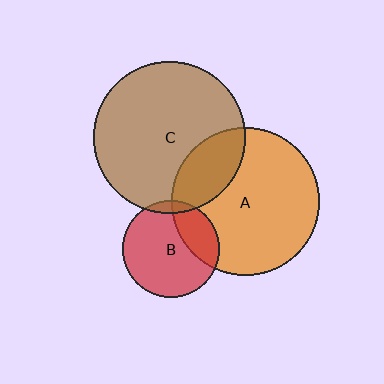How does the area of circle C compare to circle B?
Approximately 2.5 times.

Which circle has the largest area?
Circle C (brown).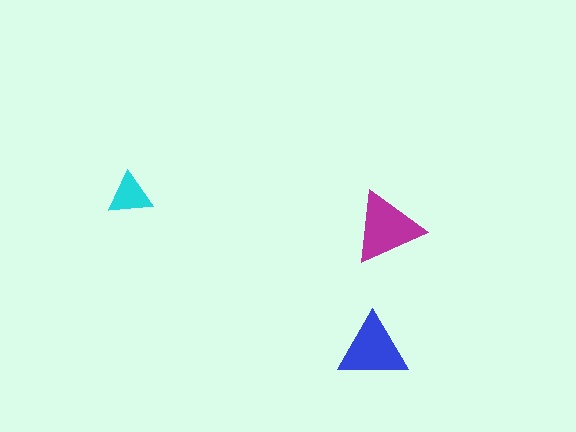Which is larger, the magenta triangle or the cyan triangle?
The magenta one.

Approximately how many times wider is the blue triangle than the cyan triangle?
About 1.5 times wider.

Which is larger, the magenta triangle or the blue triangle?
The magenta one.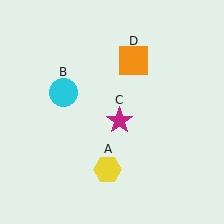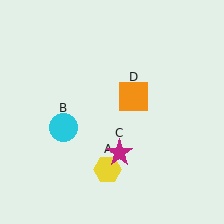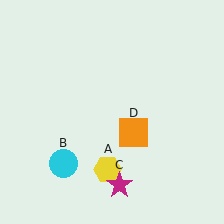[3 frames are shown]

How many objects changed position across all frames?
3 objects changed position: cyan circle (object B), magenta star (object C), orange square (object D).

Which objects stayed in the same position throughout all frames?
Yellow hexagon (object A) remained stationary.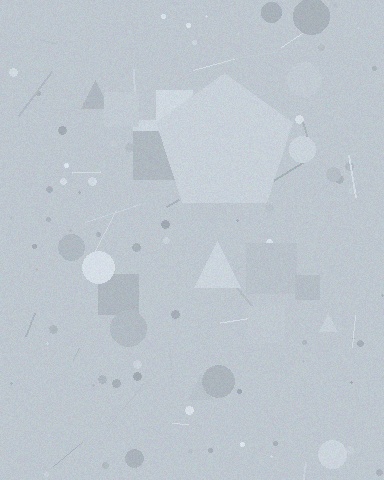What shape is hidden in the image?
A pentagon is hidden in the image.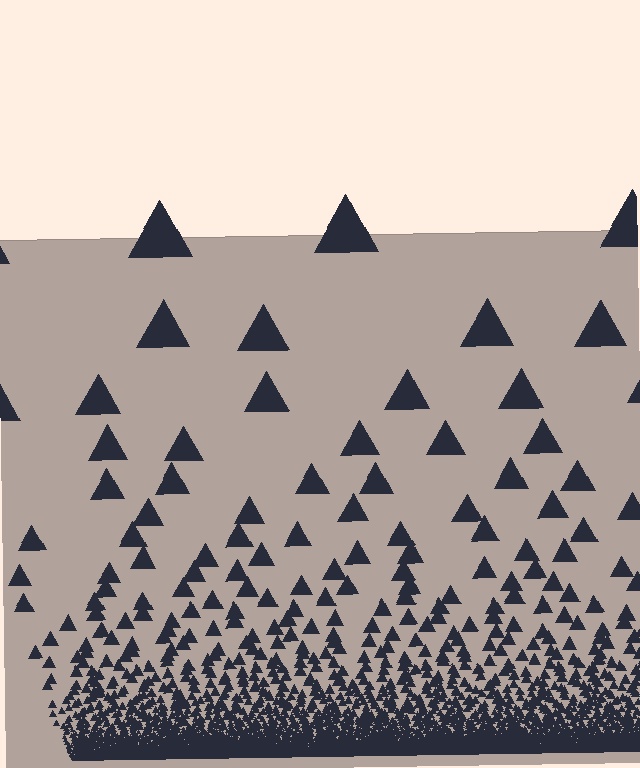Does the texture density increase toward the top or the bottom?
Density increases toward the bottom.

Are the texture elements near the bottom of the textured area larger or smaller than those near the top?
Smaller. The gradient is inverted — elements near the bottom are smaller and denser.